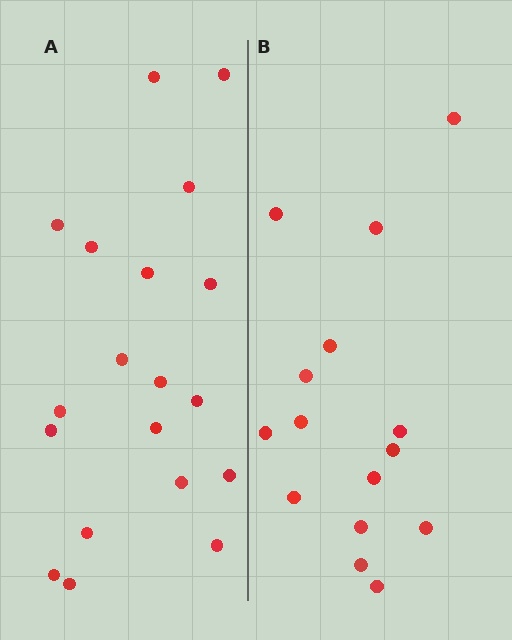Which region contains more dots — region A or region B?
Region A (the left region) has more dots.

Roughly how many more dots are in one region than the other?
Region A has about 4 more dots than region B.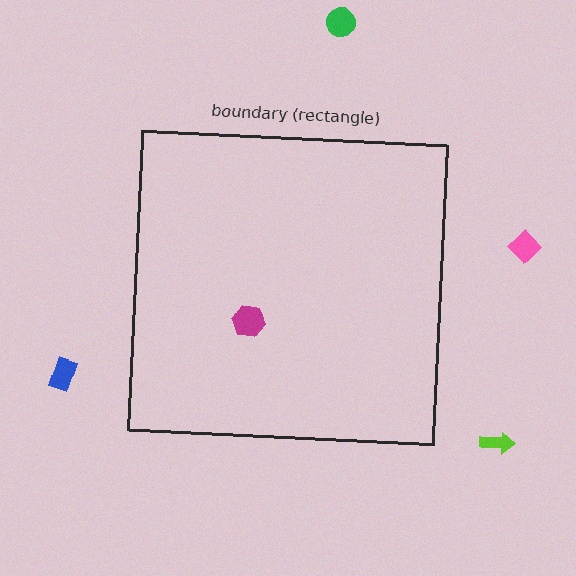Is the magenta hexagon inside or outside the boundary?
Inside.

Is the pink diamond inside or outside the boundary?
Outside.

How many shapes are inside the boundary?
1 inside, 4 outside.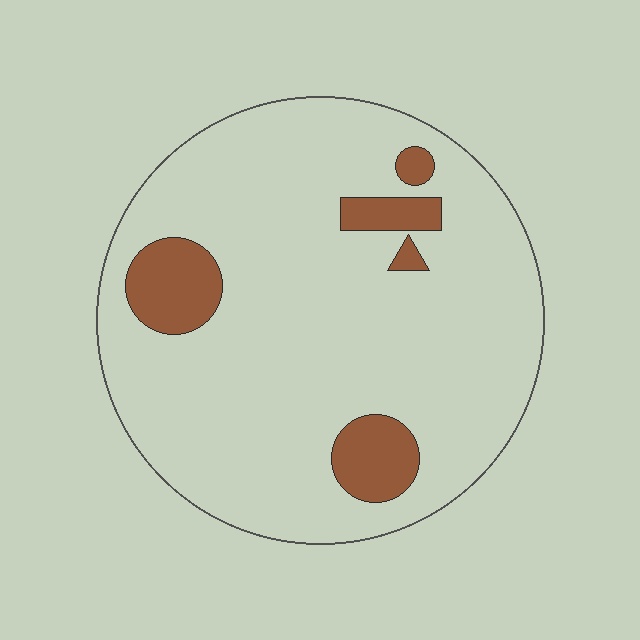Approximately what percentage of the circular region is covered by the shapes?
Approximately 10%.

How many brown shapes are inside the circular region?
5.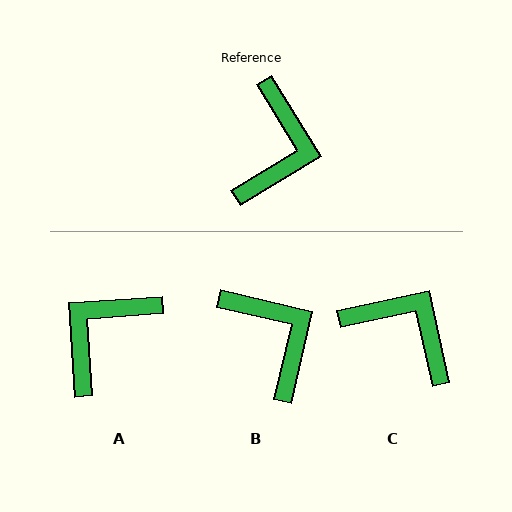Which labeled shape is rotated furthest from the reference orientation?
A, about 153 degrees away.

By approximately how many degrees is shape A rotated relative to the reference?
Approximately 153 degrees counter-clockwise.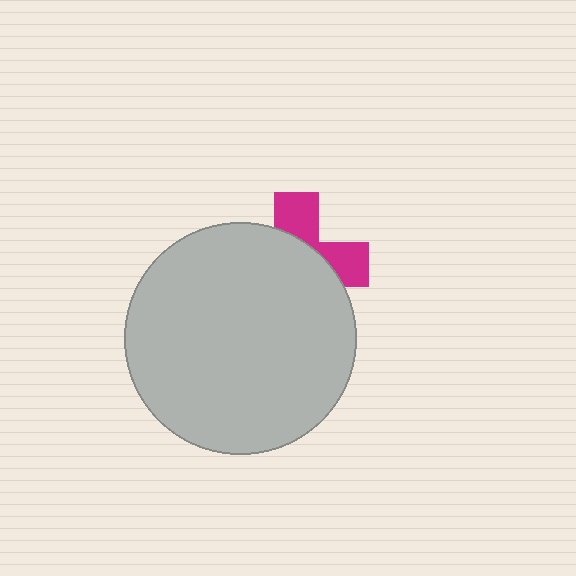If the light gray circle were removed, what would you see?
You would see the complete magenta cross.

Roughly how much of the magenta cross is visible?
A small part of it is visible (roughly 35%).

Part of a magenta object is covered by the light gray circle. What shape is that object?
It is a cross.